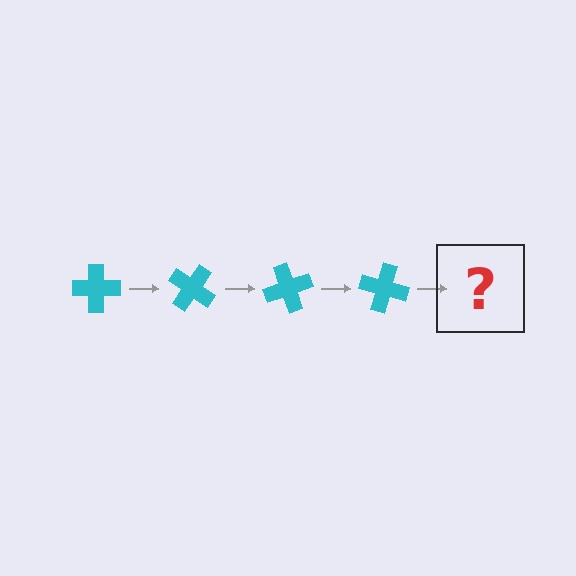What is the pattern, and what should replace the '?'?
The pattern is that the cross rotates 35 degrees each step. The '?' should be a cyan cross rotated 140 degrees.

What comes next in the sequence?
The next element should be a cyan cross rotated 140 degrees.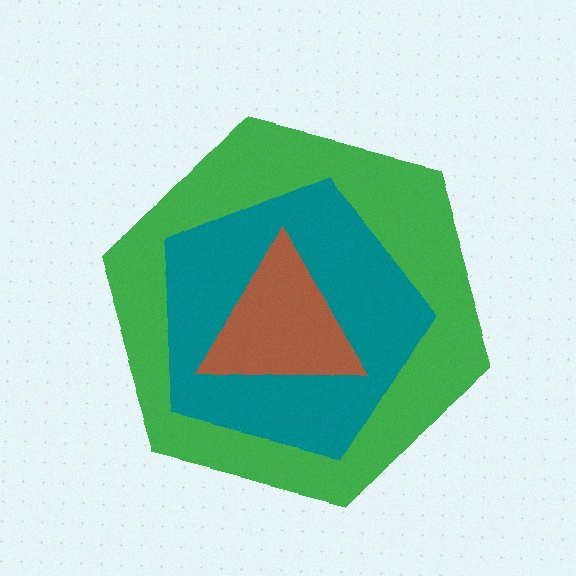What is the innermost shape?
The brown triangle.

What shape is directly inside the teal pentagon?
The brown triangle.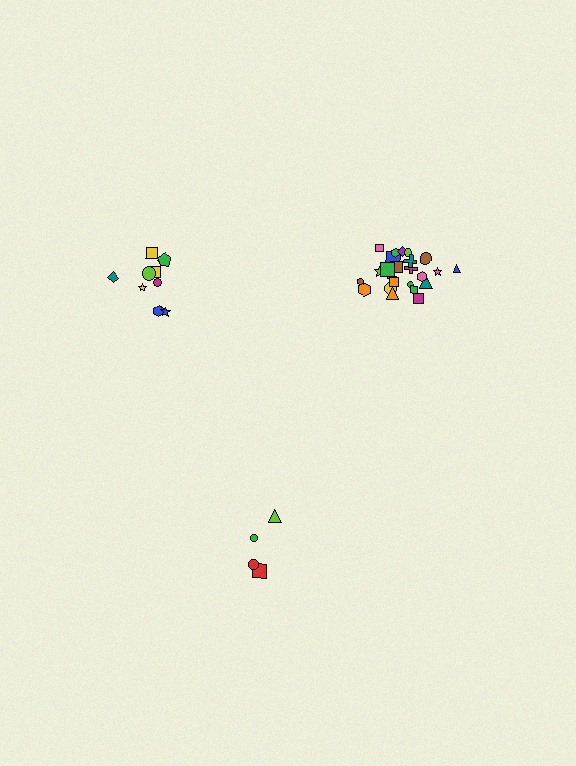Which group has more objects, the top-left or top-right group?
The top-right group.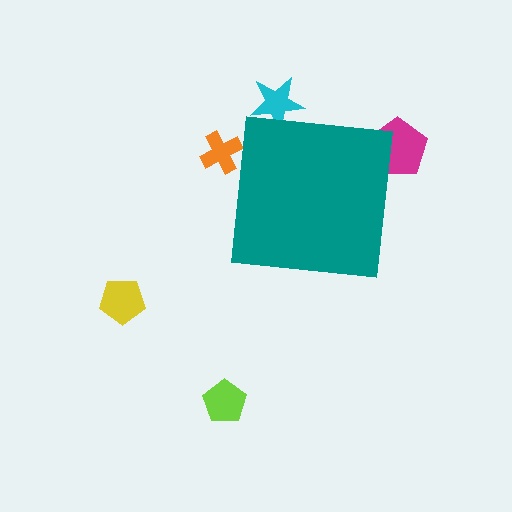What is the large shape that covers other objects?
A teal square.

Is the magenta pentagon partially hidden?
Yes, the magenta pentagon is partially hidden behind the teal square.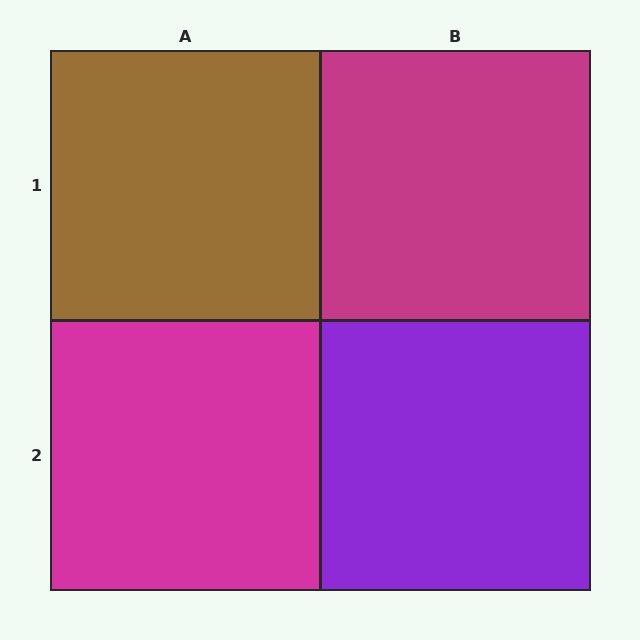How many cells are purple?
1 cell is purple.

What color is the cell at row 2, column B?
Purple.